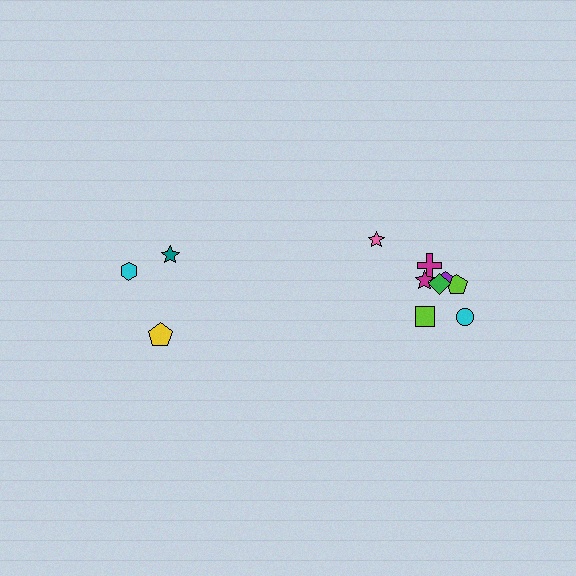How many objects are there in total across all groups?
There are 11 objects.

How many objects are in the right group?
There are 8 objects.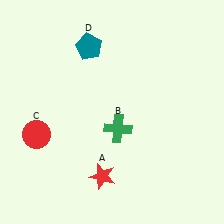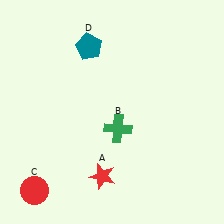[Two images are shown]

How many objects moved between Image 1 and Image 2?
1 object moved between the two images.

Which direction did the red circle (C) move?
The red circle (C) moved down.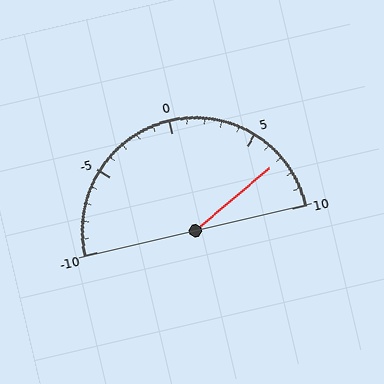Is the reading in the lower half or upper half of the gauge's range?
The reading is in the upper half of the range (-10 to 10).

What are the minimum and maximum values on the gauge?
The gauge ranges from -10 to 10.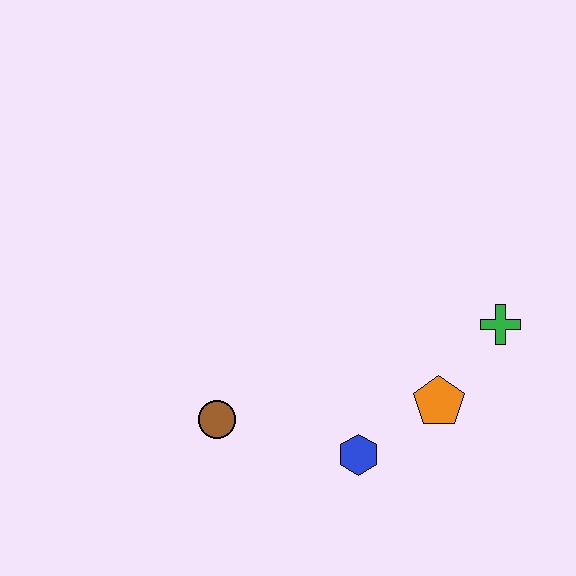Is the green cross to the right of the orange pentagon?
Yes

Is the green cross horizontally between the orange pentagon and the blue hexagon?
No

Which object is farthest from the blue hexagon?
The green cross is farthest from the blue hexagon.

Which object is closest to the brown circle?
The blue hexagon is closest to the brown circle.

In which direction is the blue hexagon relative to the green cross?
The blue hexagon is to the left of the green cross.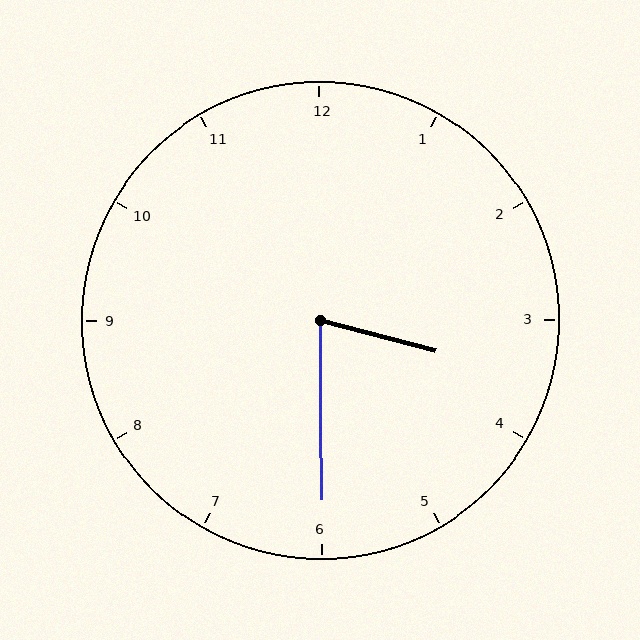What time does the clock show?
3:30.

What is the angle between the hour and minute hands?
Approximately 75 degrees.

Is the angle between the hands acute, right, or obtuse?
It is acute.